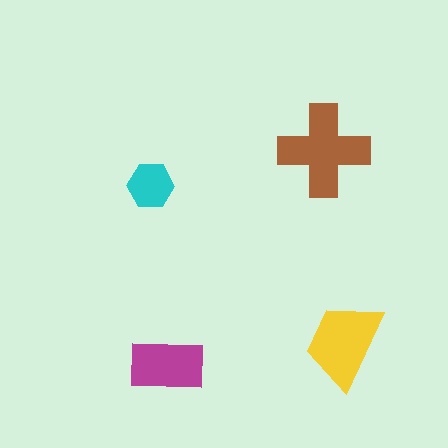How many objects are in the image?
There are 4 objects in the image.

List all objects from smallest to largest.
The cyan hexagon, the magenta rectangle, the yellow trapezoid, the brown cross.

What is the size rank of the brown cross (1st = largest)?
1st.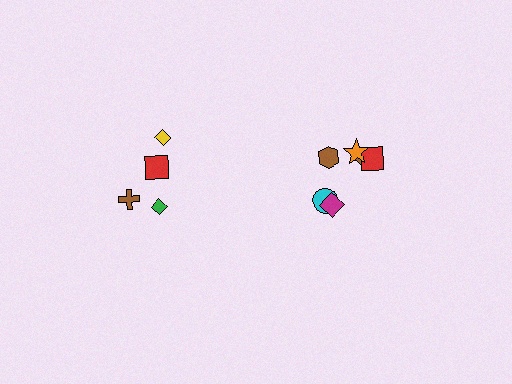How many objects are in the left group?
There are 4 objects.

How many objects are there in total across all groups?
There are 10 objects.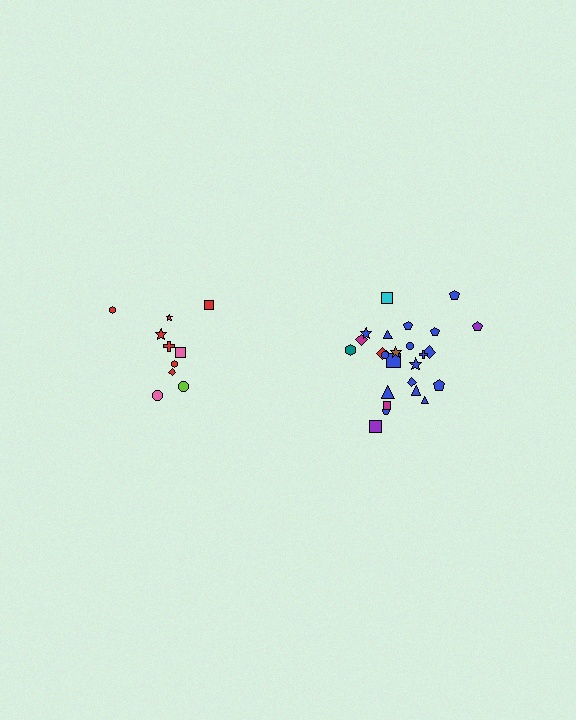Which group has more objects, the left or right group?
The right group.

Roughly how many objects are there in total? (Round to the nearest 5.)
Roughly 35 objects in total.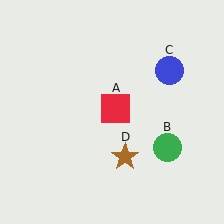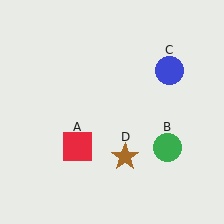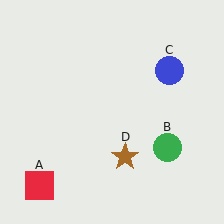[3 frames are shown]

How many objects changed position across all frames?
1 object changed position: red square (object A).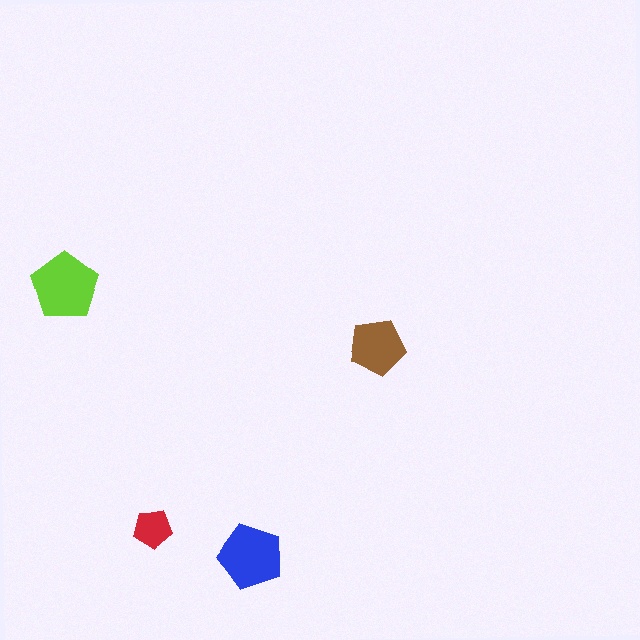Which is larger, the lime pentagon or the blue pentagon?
The lime one.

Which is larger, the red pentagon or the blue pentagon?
The blue one.